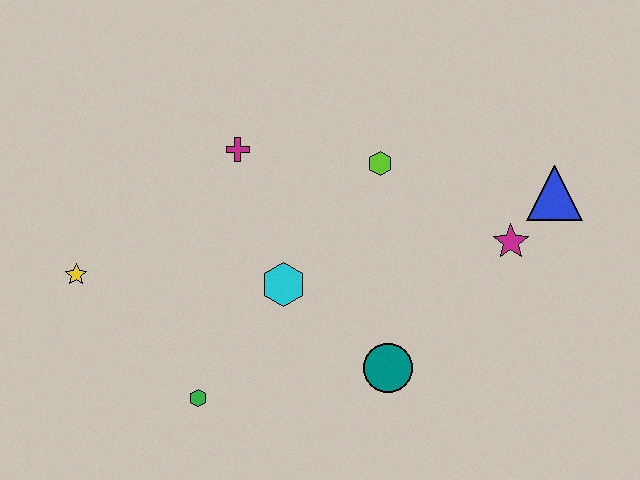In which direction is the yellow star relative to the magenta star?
The yellow star is to the left of the magenta star.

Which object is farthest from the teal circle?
The yellow star is farthest from the teal circle.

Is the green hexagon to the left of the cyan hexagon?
Yes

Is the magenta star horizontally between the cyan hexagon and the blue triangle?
Yes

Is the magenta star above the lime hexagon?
No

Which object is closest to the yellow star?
The green hexagon is closest to the yellow star.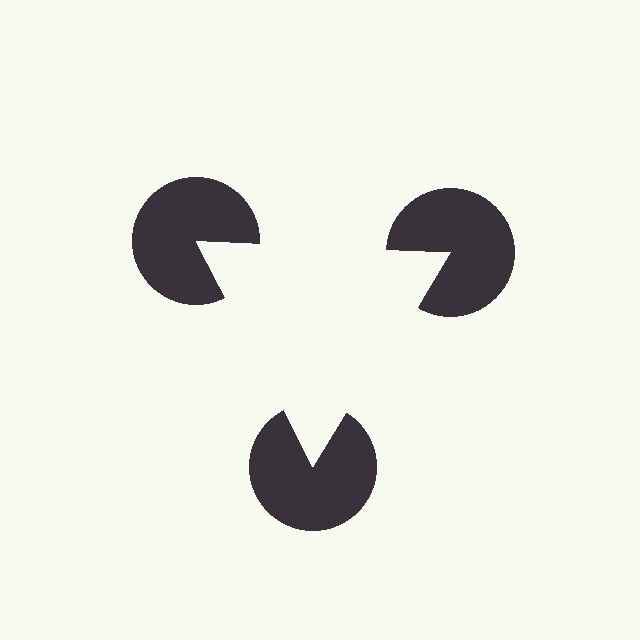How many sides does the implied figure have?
3 sides.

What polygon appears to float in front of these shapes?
An illusory triangle — its edges are inferred from the aligned wedge cuts in the pac-man discs, not physically drawn.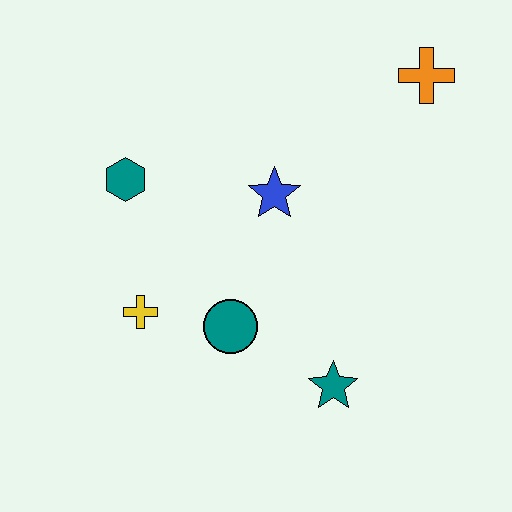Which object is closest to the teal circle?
The yellow cross is closest to the teal circle.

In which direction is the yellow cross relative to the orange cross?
The yellow cross is to the left of the orange cross.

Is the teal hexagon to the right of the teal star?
No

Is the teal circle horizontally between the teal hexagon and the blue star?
Yes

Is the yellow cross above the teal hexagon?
No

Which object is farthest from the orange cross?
The yellow cross is farthest from the orange cross.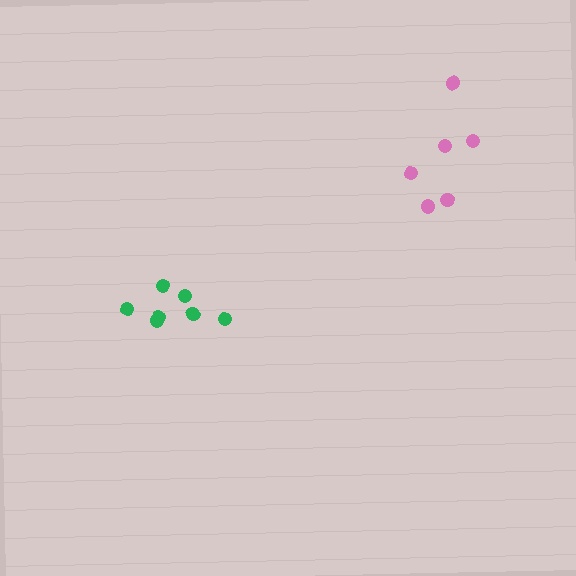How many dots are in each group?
Group 1: 7 dots, Group 2: 6 dots (13 total).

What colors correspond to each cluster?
The clusters are colored: green, pink.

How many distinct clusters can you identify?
There are 2 distinct clusters.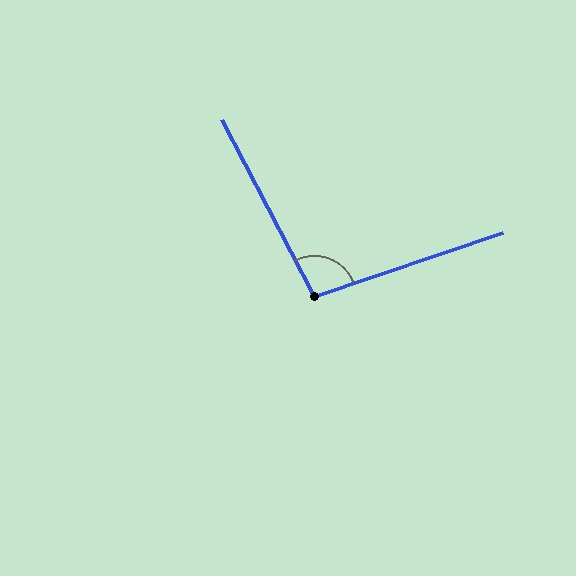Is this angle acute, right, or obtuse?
It is obtuse.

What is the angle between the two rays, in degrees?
Approximately 99 degrees.